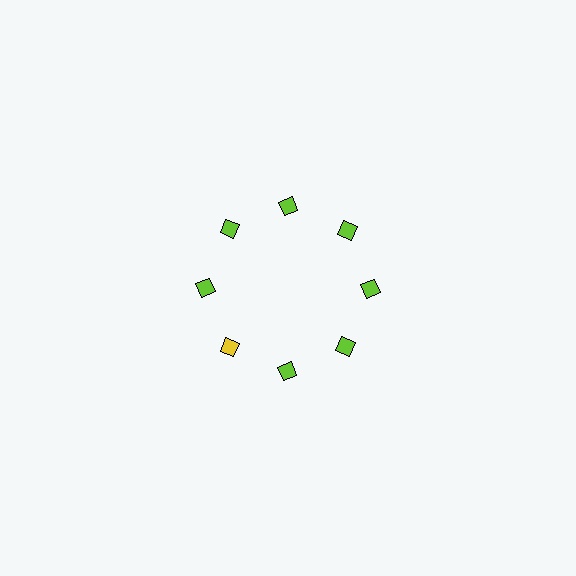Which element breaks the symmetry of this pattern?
The yellow diamond at roughly the 8 o'clock position breaks the symmetry. All other shapes are lime diamonds.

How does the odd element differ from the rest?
It has a different color: yellow instead of lime.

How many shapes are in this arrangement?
There are 8 shapes arranged in a ring pattern.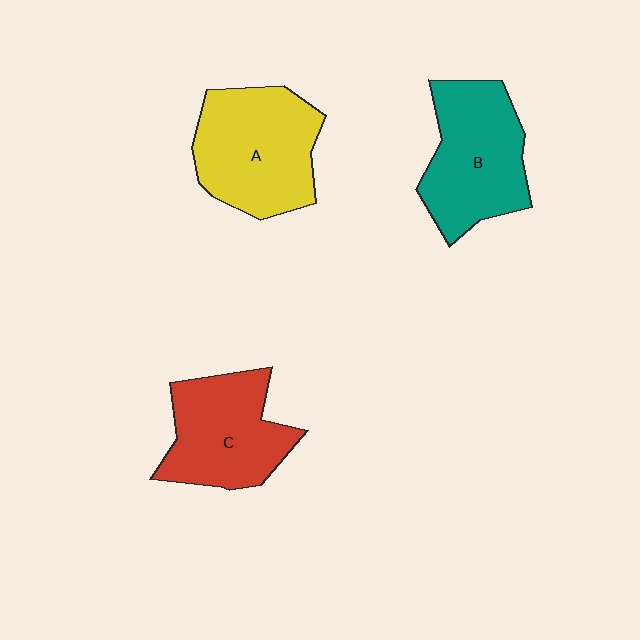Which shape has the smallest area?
Shape C (red).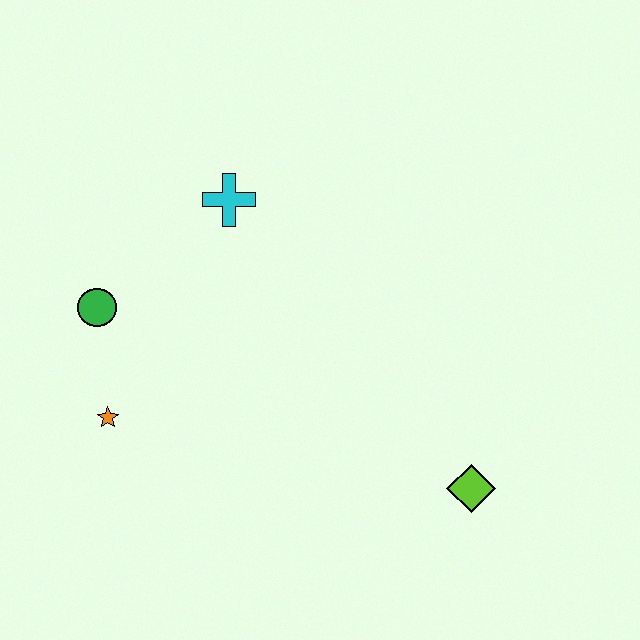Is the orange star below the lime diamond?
No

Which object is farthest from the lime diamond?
The green circle is farthest from the lime diamond.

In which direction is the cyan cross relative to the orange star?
The cyan cross is above the orange star.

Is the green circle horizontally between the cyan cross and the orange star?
No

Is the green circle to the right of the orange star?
No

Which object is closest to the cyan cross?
The green circle is closest to the cyan cross.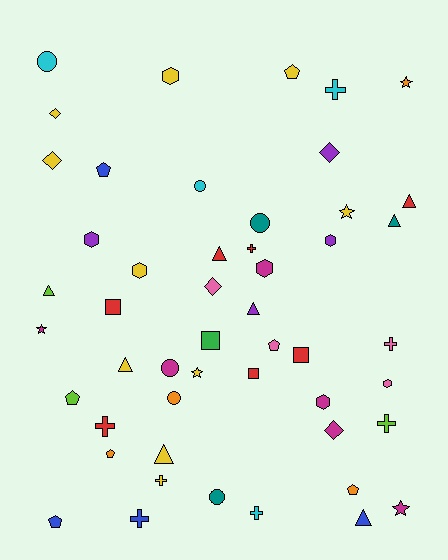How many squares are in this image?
There are 4 squares.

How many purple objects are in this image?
There are 4 purple objects.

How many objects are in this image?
There are 50 objects.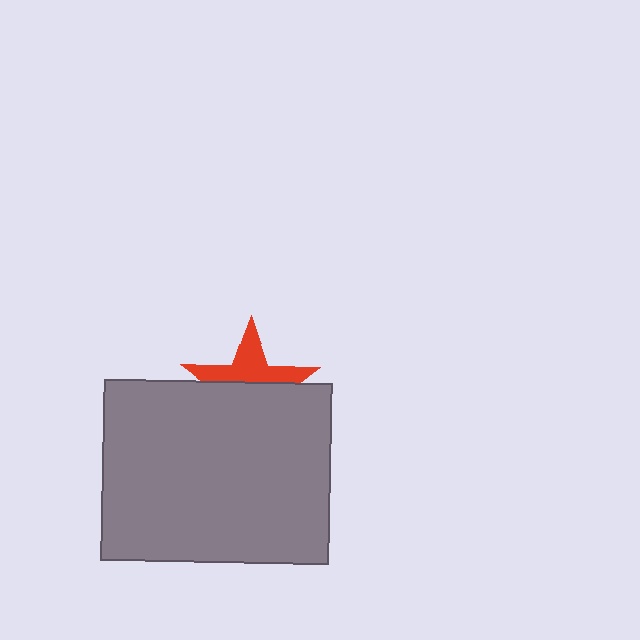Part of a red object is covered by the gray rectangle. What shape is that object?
It is a star.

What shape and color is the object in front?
The object in front is a gray rectangle.